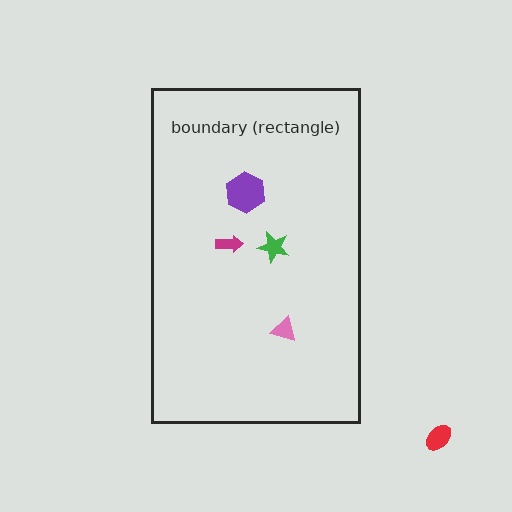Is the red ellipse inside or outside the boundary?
Outside.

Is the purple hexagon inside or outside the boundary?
Inside.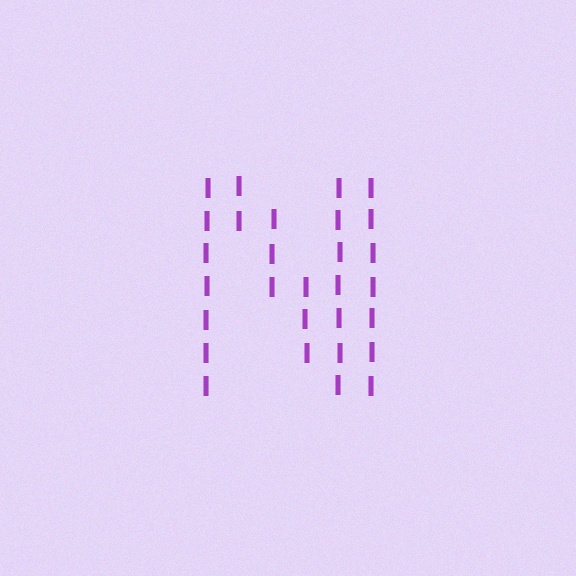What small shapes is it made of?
It is made of small letter I's.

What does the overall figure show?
The overall figure shows the letter N.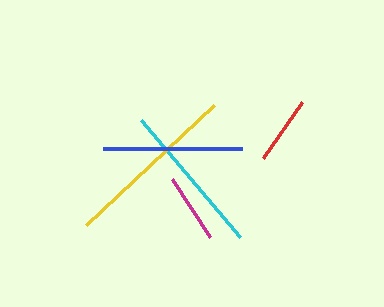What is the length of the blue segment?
The blue segment is approximately 138 pixels long.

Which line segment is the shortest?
The red line is the shortest at approximately 68 pixels.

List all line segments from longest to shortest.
From longest to shortest: yellow, cyan, blue, magenta, red.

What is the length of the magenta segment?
The magenta segment is approximately 69 pixels long.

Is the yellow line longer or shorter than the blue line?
The yellow line is longer than the blue line.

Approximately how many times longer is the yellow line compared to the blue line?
The yellow line is approximately 1.3 times the length of the blue line.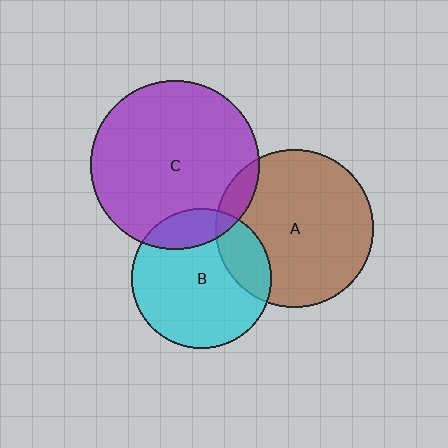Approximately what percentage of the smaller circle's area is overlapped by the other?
Approximately 10%.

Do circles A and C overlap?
Yes.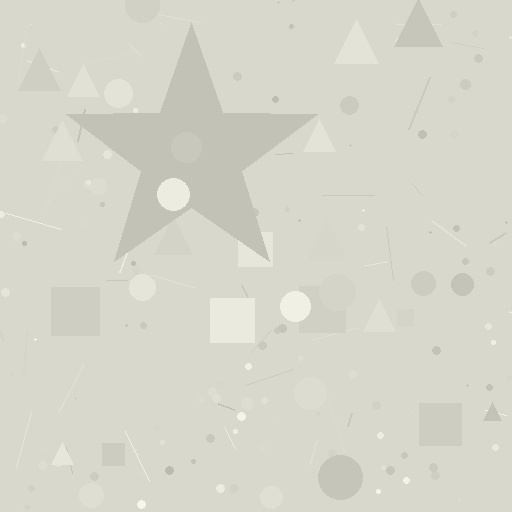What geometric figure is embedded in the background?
A star is embedded in the background.